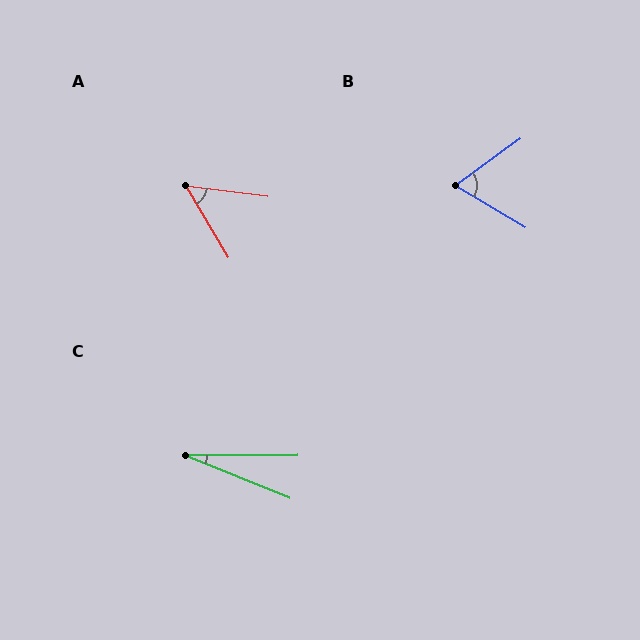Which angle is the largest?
B, at approximately 67 degrees.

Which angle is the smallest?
C, at approximately 22 degrees.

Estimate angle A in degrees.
Approximately 52 degrees.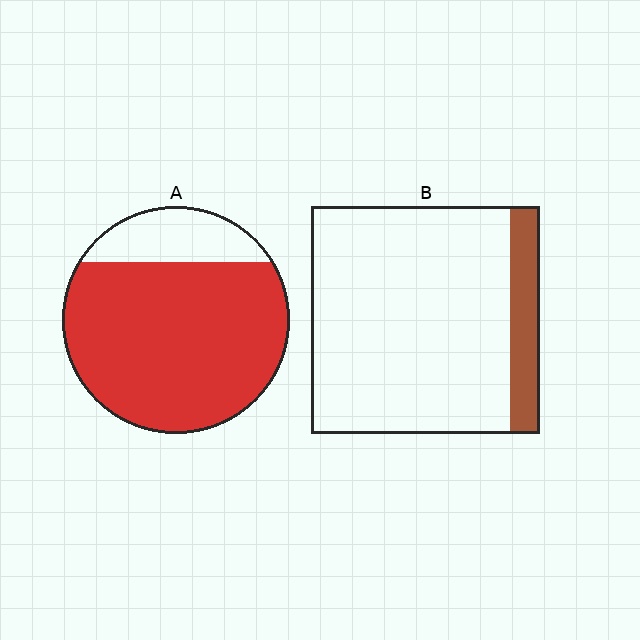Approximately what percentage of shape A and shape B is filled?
A is approximately 80% and B is approximately 15%.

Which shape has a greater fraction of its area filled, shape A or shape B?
Shape A.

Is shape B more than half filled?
No.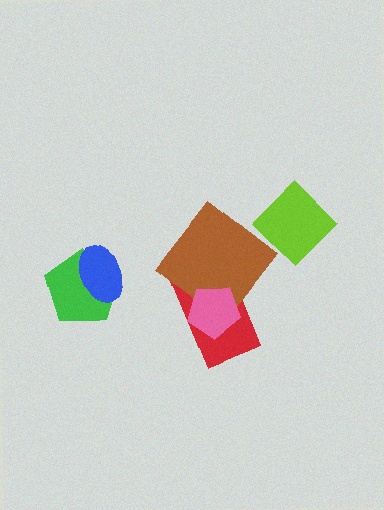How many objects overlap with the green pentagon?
1 object overlaps with the green pentagon.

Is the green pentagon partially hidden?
Yes, it is partially covered by another shape.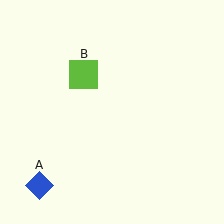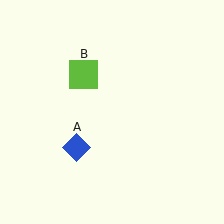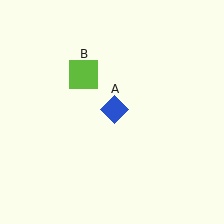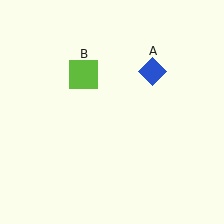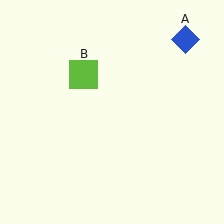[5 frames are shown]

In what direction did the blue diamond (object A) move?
The blue diamond (object A) moved up and to the right.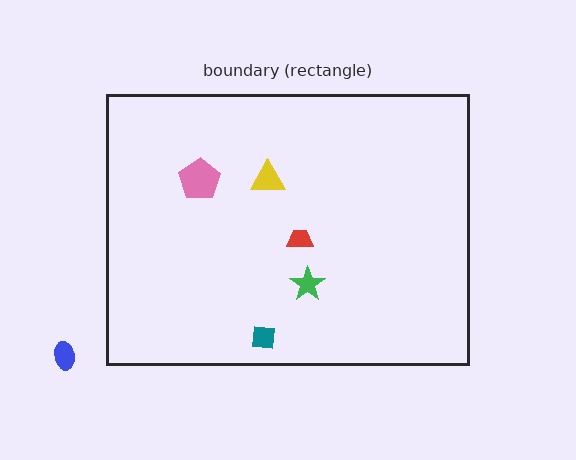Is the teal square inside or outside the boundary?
Inside.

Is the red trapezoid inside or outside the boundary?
Inside.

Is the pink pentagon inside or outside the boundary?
Inside.